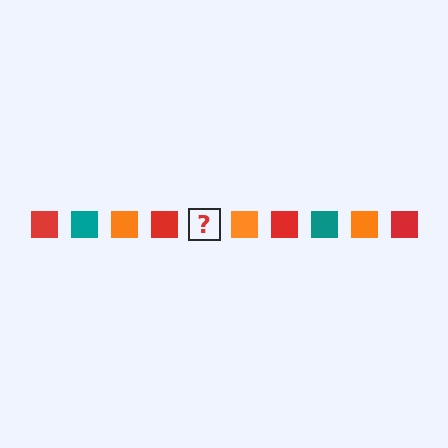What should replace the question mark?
The question mark should be replaced with a teal square.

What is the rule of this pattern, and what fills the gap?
The rule is that the pattern cycles through red, teal, orange squares. The gap should be filled with a teal square.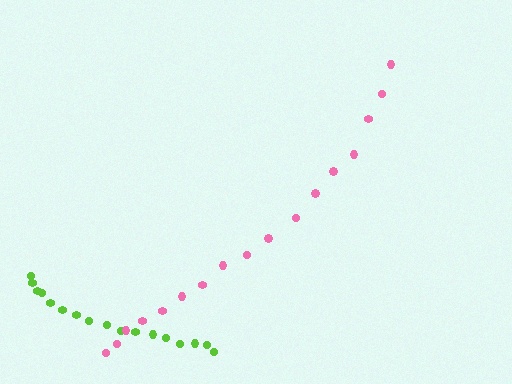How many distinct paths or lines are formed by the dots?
There are 2 distinct paths.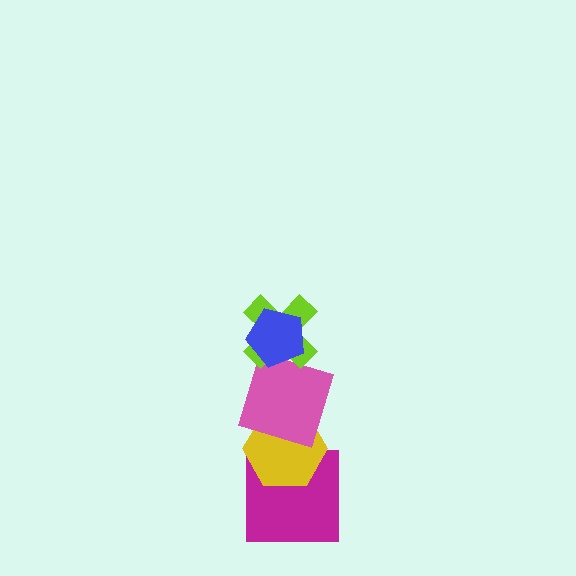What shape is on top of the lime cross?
The blue pentagon is on top of the lime cross.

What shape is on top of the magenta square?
The yellow hexagon is on top of the magenta square.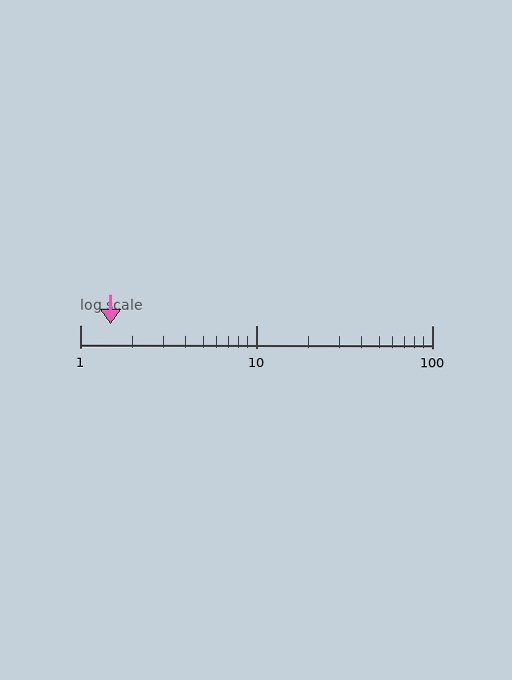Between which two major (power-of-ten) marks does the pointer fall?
The pointer is between 1 and 10.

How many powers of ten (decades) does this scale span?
The scale spans 2 decades, from 1 to 100.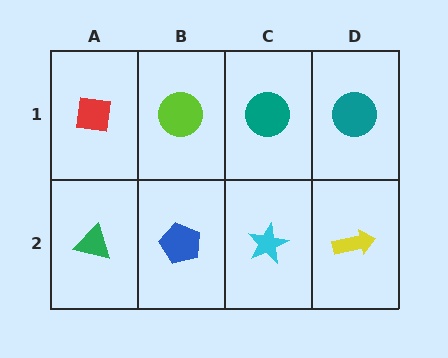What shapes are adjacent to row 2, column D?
A teal circle (row 1, column D), a cyan star (row 2, column C).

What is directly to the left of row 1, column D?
A teal circle.